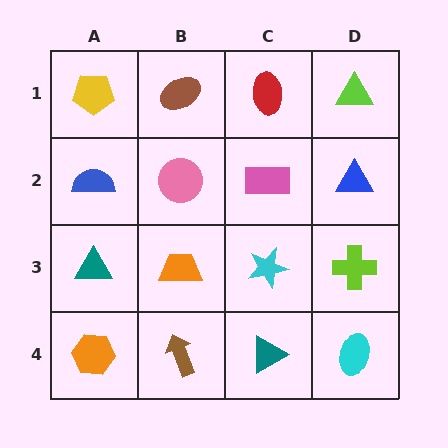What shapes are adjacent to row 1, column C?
A pink rectangle (row 2, column C), a brown ellipse (row 1, column B), a lime triangle (row 1, column D).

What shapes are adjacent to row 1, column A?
A blue semicircle (row 2, column A), a brown ellipse (row 1, column B).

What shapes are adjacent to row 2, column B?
A brown ellipse (row 1, column B), an orange trapezoid (row 3, column B), a blue semicircle (row 2, column A), a pink rectangle (row 2, column C).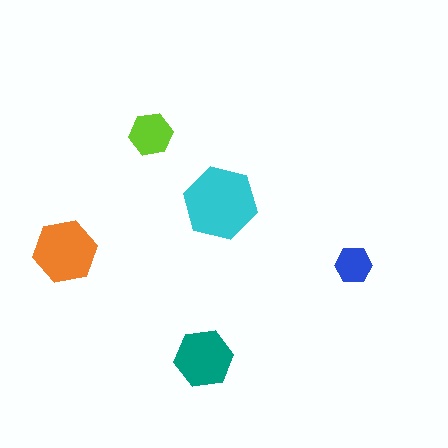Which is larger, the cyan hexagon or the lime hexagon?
The cyan one.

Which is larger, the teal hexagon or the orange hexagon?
The orange one.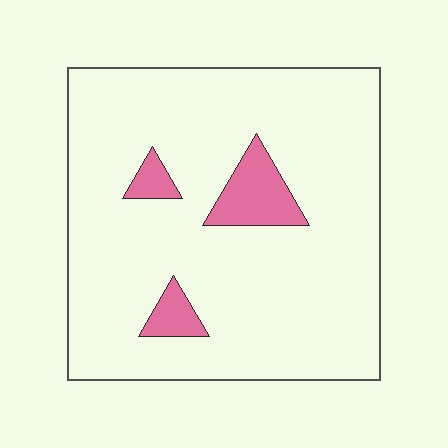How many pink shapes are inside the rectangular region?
3.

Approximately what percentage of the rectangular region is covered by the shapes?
Approximately 10%.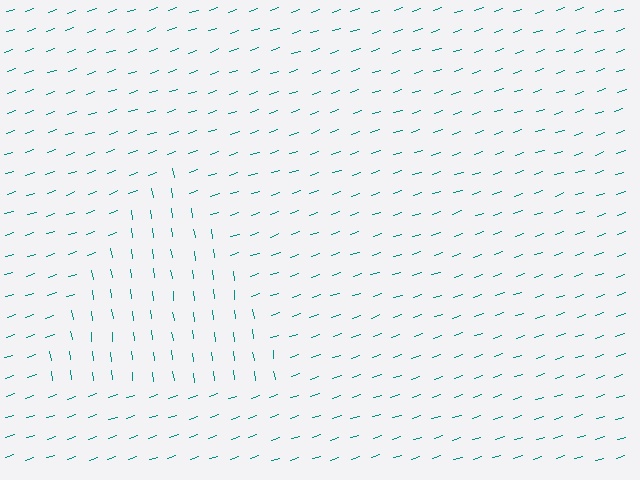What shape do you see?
I see a triangle.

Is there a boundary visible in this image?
Yes, there is a texture boundary formed by a change in line orientation.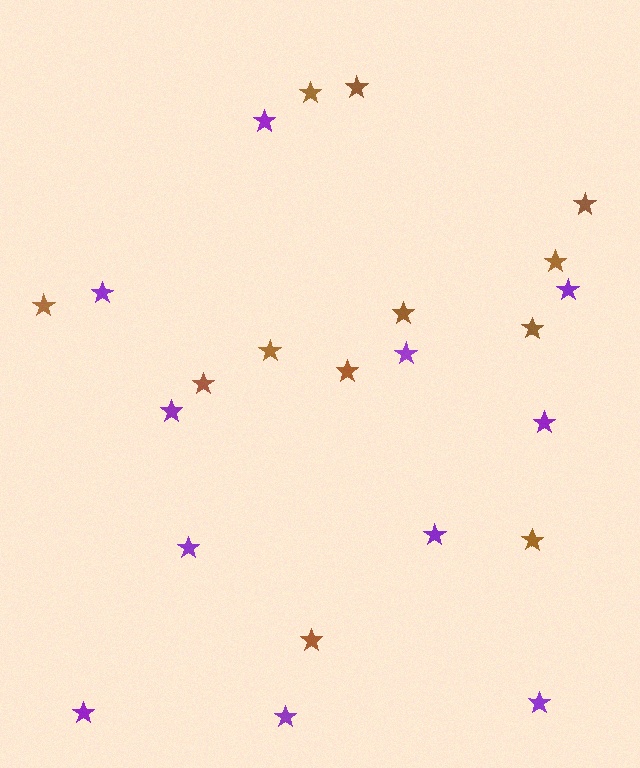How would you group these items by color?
There are 2 groups: one group of purple stars (11) and one group of brown stars (12).